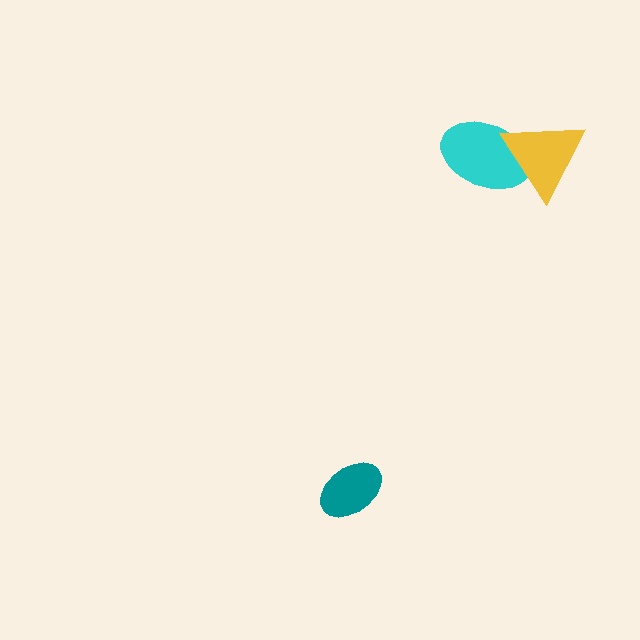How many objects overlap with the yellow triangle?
1 object overlaps with the yellow triangle.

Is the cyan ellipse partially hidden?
Yes, it is partially covered by another shape.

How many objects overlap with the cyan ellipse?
1 object overlaps with the cyan ellipse.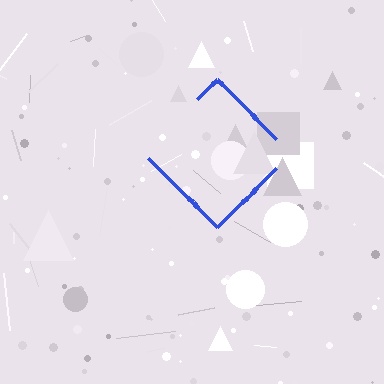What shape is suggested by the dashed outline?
The dashed outline suggests a diamond.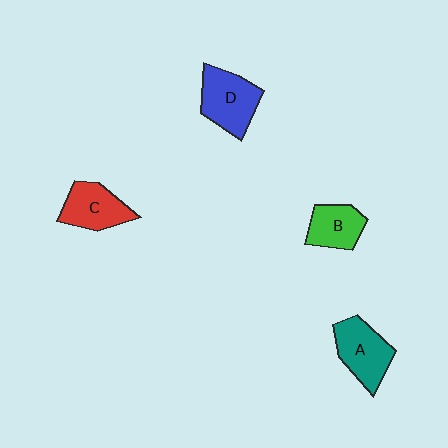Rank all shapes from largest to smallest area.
From largest to smallest: D (blue), A (teal), C (red), B (green).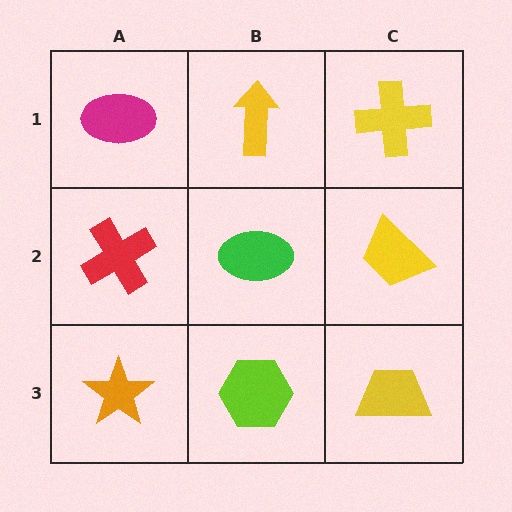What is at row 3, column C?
A yellow trapezoid.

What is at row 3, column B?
A lime hexagon.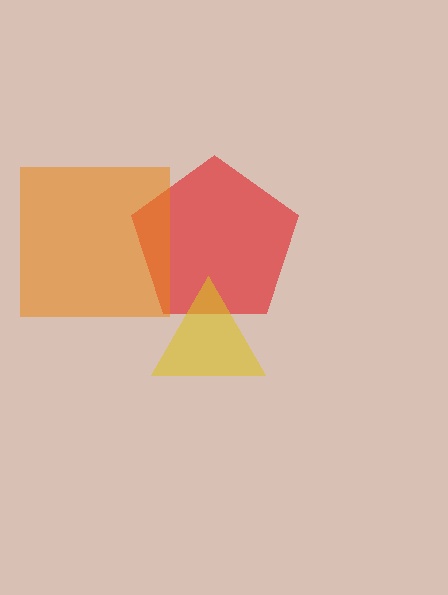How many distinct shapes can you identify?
There are 3 distinct shapes: a red pentagon, a yellow triangle, an orange square.